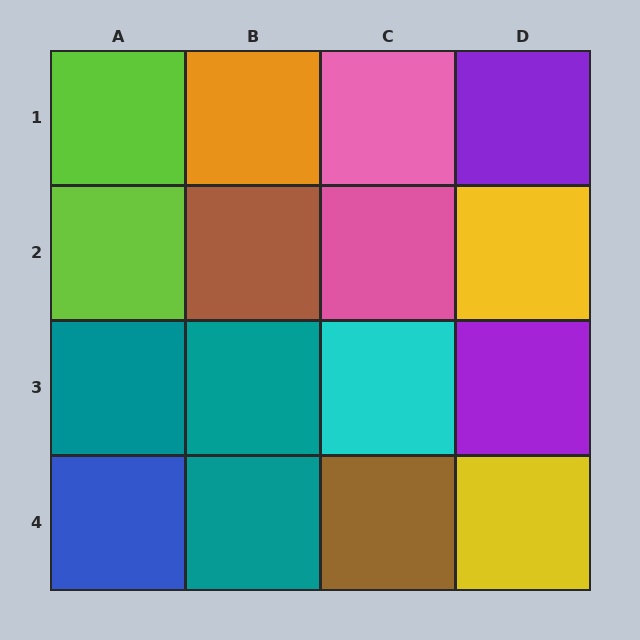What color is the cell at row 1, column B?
Orange.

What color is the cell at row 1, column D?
Purple.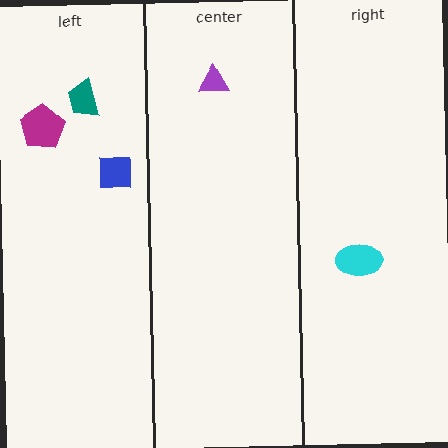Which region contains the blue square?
The left region.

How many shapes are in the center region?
1.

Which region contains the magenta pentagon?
The left region.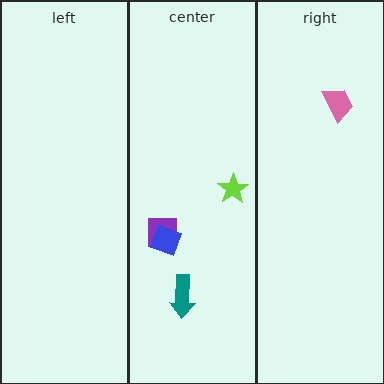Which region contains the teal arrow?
The center region.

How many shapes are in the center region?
4.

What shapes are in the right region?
The pink trapezoid.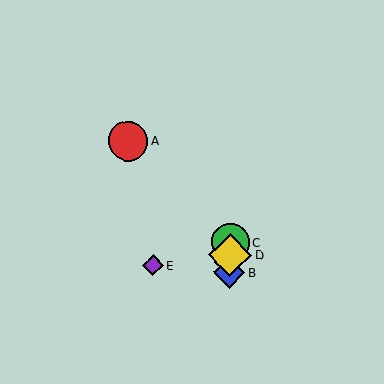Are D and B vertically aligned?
Yes, both are at x≈230.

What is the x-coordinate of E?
Object E is at x≈153.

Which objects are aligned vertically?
Objects B, C, D are aligned vertically.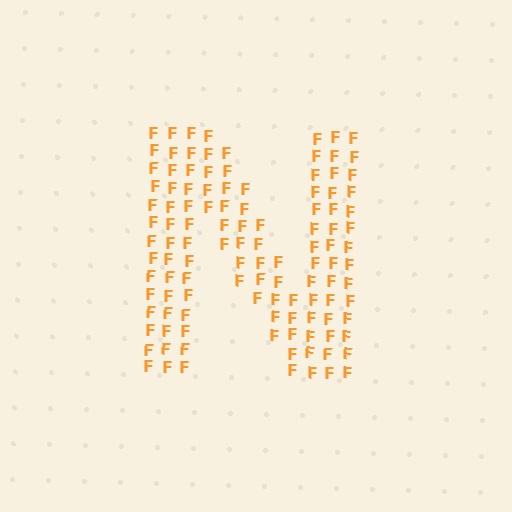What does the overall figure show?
The overall figure shows the letter N.